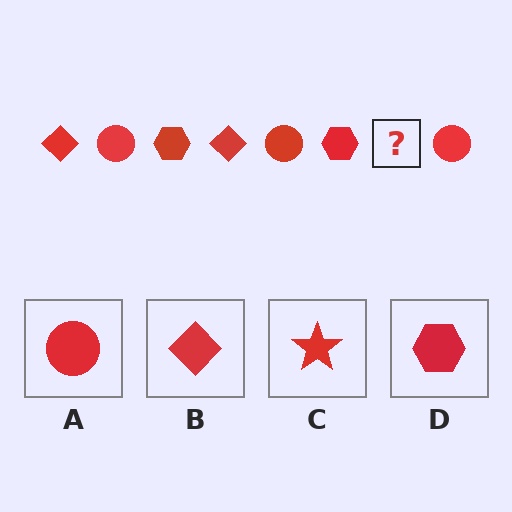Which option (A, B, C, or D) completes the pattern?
B.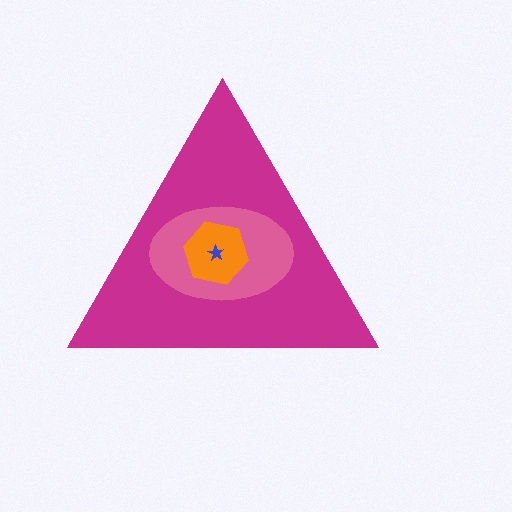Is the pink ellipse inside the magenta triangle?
Yes.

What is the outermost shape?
The magenta triangle.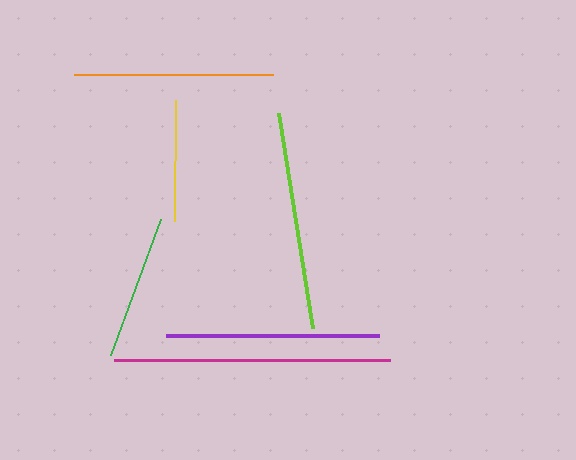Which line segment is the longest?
The magenta line is the longest at approximately 276 pixels.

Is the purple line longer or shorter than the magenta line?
The magenta line is longer than the purple line.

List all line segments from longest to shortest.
From longest to shortest: magenta, lime, purple, orange, green, yellow.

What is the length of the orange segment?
The orange segment is approximately 199 pixels long.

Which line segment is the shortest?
The yellow line is the shortest at approximately 121 pixels.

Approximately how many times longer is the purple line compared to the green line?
The purple line is approximately 1.5 times the length of the green line.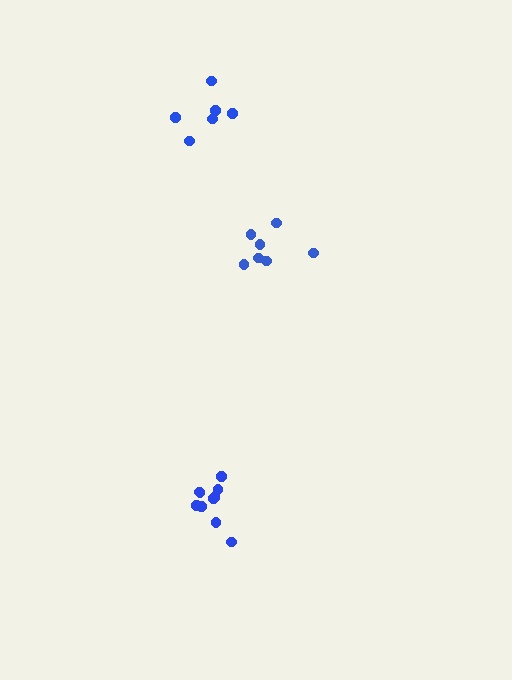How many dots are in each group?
Group 1: 6 dots, Group 2: 10 dots, Group 3: 7 dots (23 total).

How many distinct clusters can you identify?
There are 3 distinct clusters.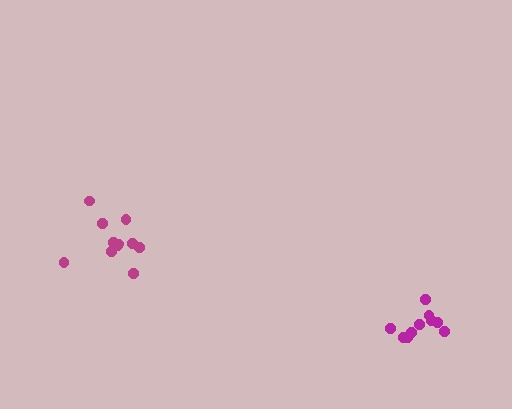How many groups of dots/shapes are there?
There are 2 groups.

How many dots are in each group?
Group 1: 11 dots, Group 2: 10 dots (21 total).